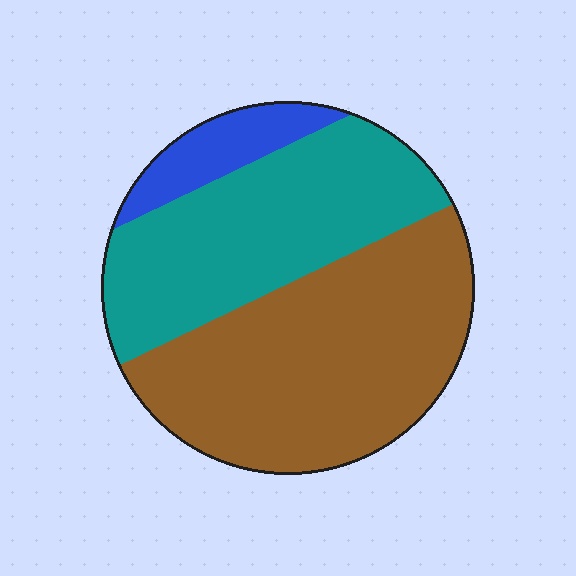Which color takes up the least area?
Blue, at roughly 10%.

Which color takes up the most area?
Brown, at roughly 50%.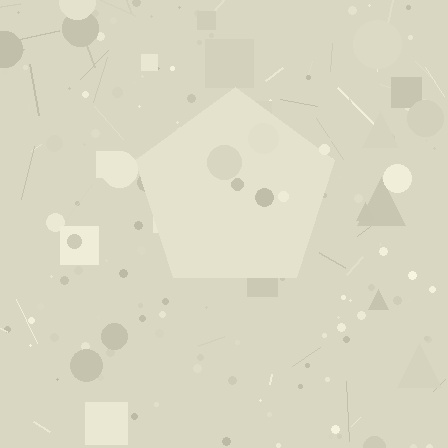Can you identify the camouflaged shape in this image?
The camouflaged shape is a pentagon.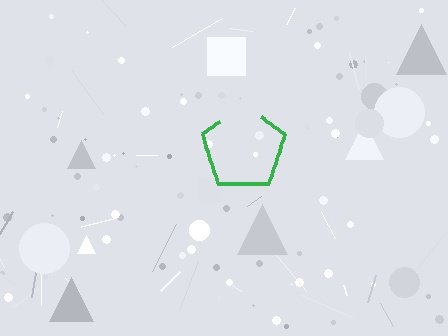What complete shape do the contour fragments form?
The contour fragments form a pentagon.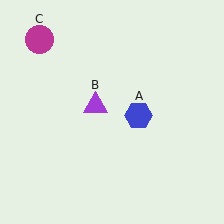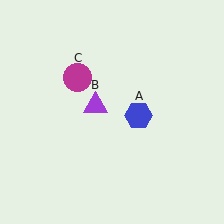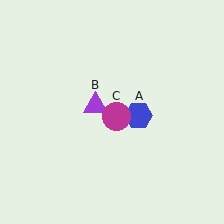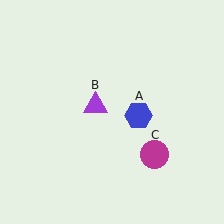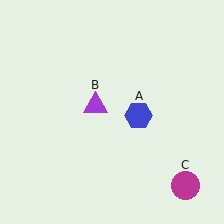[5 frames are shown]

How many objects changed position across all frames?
1 object changed position: magenta circle (object C).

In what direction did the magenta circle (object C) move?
The magenta circle (object C) moved down and to the right.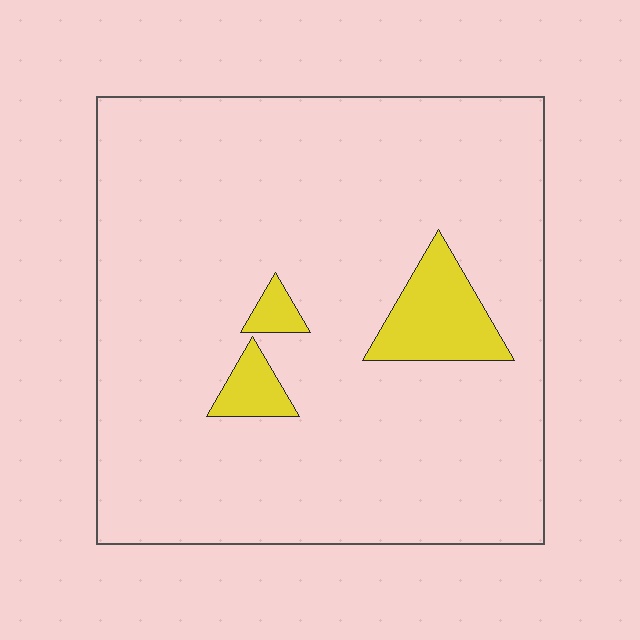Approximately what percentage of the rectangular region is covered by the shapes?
Approximately 10%.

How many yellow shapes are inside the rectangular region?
3.